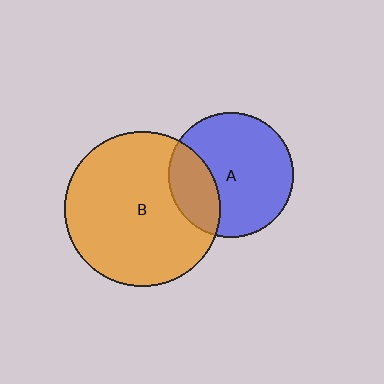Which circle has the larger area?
Circle B (orange).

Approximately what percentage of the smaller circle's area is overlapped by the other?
Approximately 25%.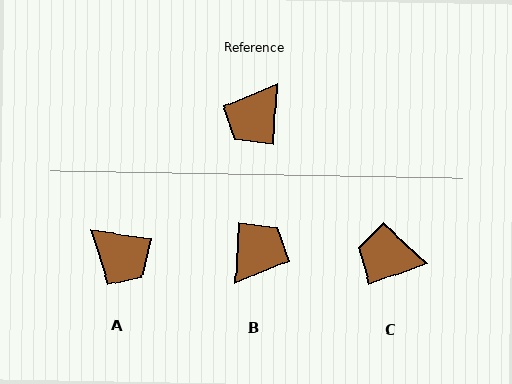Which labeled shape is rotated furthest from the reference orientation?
B, about 180 degrees away.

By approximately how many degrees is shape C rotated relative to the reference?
Approximately 66 degrees clockwise.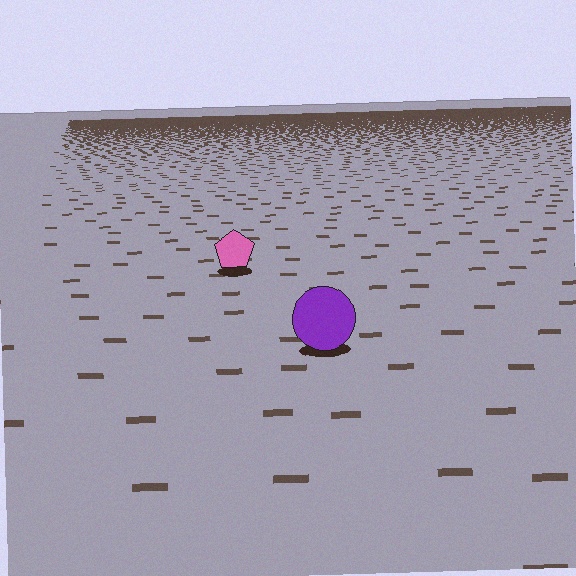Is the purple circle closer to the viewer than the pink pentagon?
Yes. The purple circle is closer — you can tell from the texture gradient: the ground texture is coarser near it.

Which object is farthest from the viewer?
The pink pentagon is farthest from the viewer. It appears smaller and the ground texture around it is denser.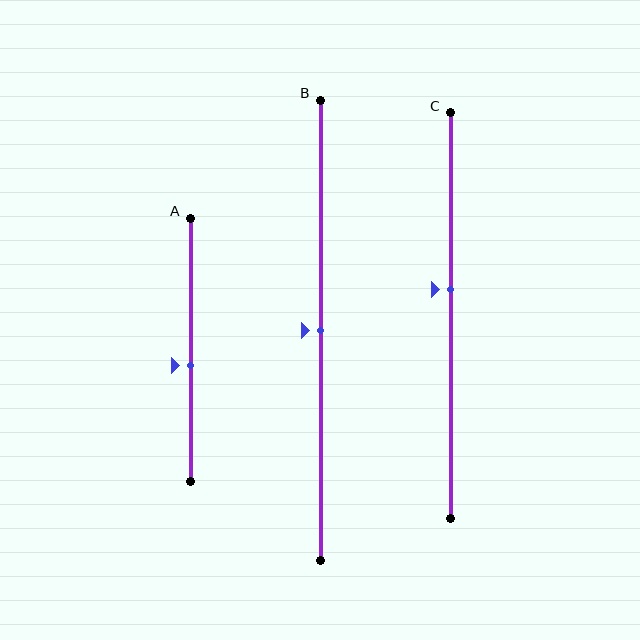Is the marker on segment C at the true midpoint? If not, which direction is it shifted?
No, the marker on segment C is shifted upward by about 6% of the segment length.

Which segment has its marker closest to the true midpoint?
Segment B has its marker closest to the true midpoint.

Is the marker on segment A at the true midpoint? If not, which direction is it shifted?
No, the marker on segment A is shifted downward by about 6% of the segment length.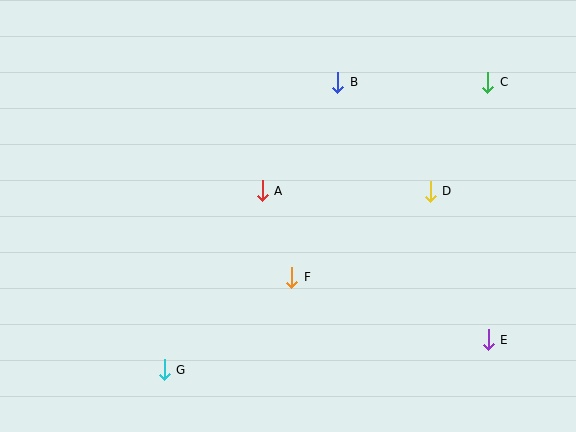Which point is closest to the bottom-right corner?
Point E is closest to the bottom-right corner.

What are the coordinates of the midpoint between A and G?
The midpoint between A and G is at (213, 280).